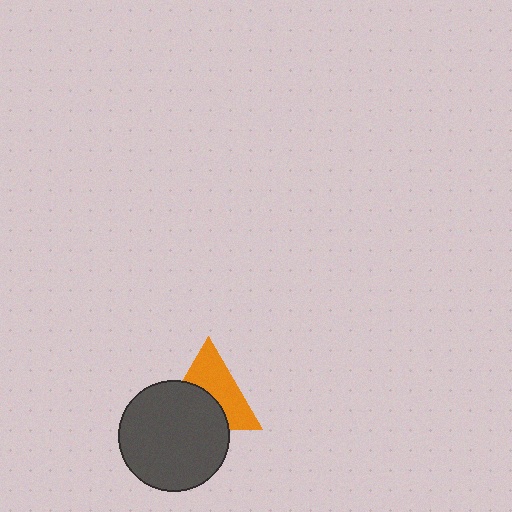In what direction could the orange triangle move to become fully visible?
The orange triangle could move up. That would shift it out from behind the dark gray circle entirely.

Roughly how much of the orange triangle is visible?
About half of it is visible (roughly 54%).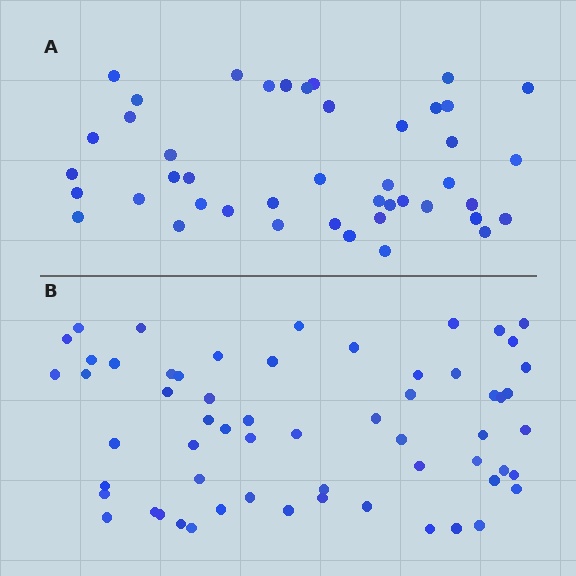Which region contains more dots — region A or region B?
Region B (the bottom region) has more dots.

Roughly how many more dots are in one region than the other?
Region B has approximately 15 more dots than region A.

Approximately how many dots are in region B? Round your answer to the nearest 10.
About 60 dots.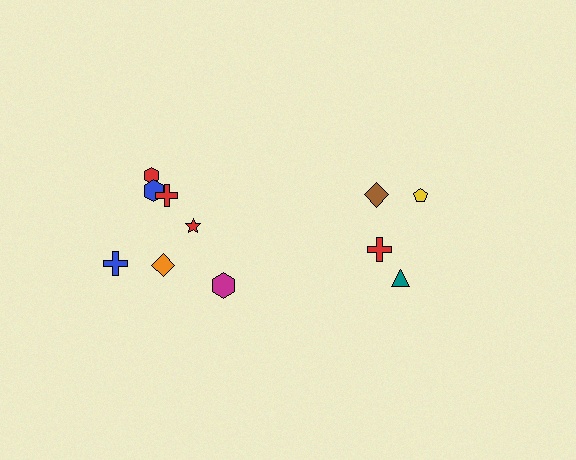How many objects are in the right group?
There are 4 objects.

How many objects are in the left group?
There are 7 objects.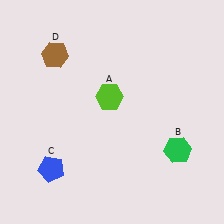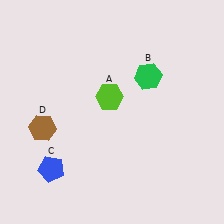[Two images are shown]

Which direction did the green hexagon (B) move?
The green hexagon (B) moved up.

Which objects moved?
The objects that moved are: the green hexagon (B), the brown hexagon (D).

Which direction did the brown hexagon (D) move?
The brown hexagon (D) moved down.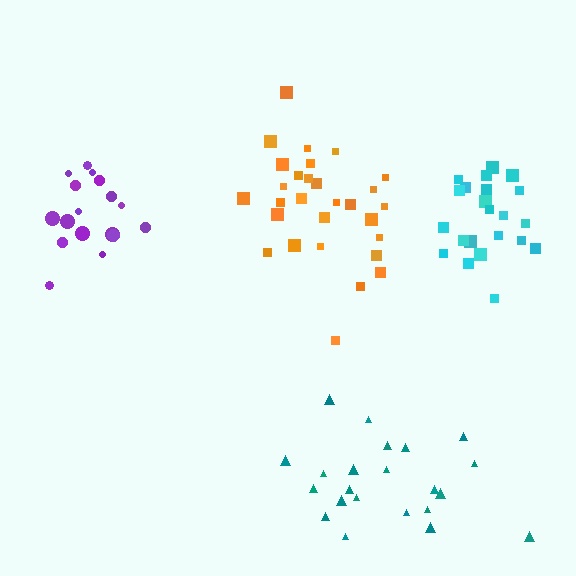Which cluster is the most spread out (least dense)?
Teal.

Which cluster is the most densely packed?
Cyan.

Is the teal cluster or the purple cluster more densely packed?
Purple.